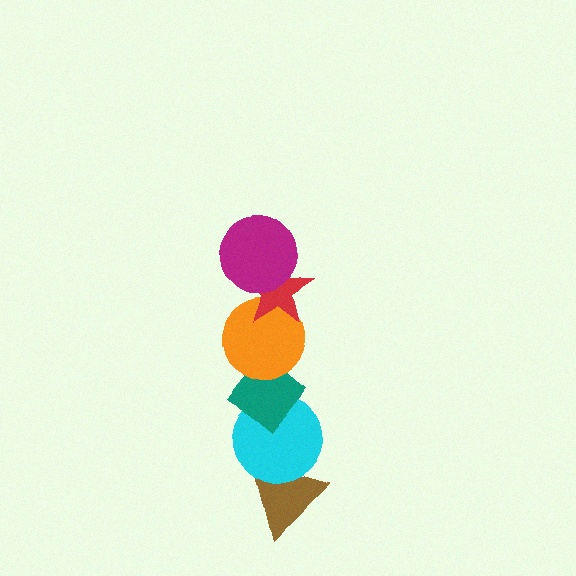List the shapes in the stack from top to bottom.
From top to bottom: the magenta circle, the red star, the orange circle, the teal diamond, the cyan circle, the brown triangle.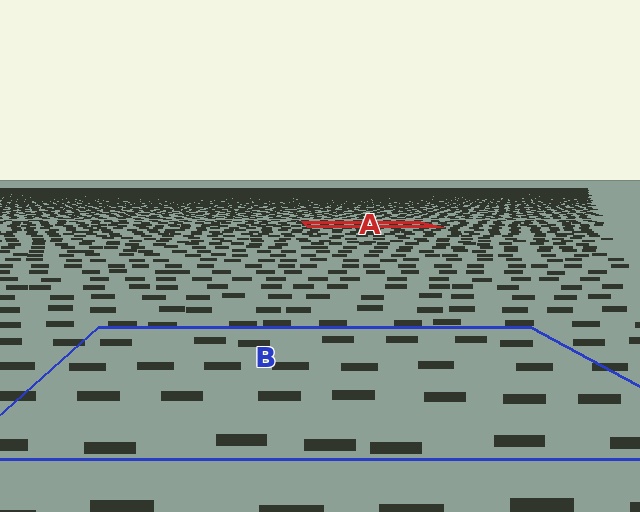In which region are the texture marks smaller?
The texture marks are smaller in region A, because it is farther away.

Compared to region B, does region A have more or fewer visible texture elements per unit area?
Region A has more texture elements per unit area — they are packed more densely because it is farther away.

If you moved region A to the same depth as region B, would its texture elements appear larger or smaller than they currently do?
They would appear larger. At a closer depth, the same texture elements are projected at a bigger on-screen size.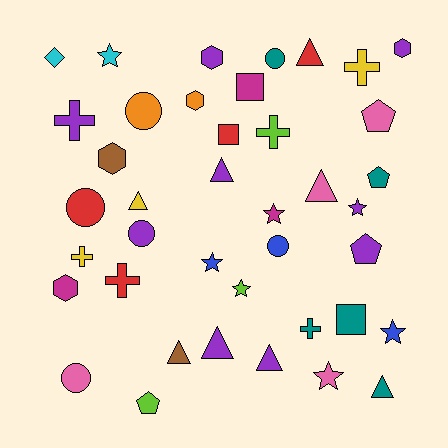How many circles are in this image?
There are 6 circles.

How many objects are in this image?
There are 40 objects.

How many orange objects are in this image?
There are 2 orange objects.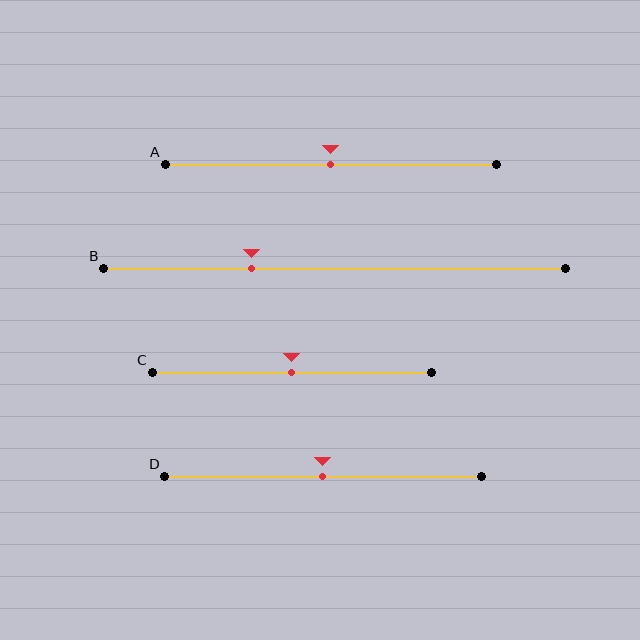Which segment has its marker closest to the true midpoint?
Segment A has its marker closest to the true midpoint.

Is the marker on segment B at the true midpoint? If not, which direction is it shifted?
No, the marker on segment B is shifted to the left by about 18% of the segment length.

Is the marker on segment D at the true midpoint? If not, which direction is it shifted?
Yes, the marker on segment D is at the true midpoint.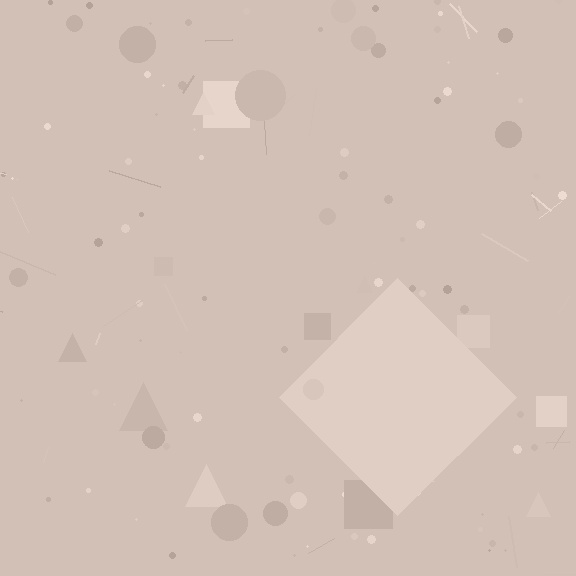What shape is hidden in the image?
A diamond is hidden in the image.